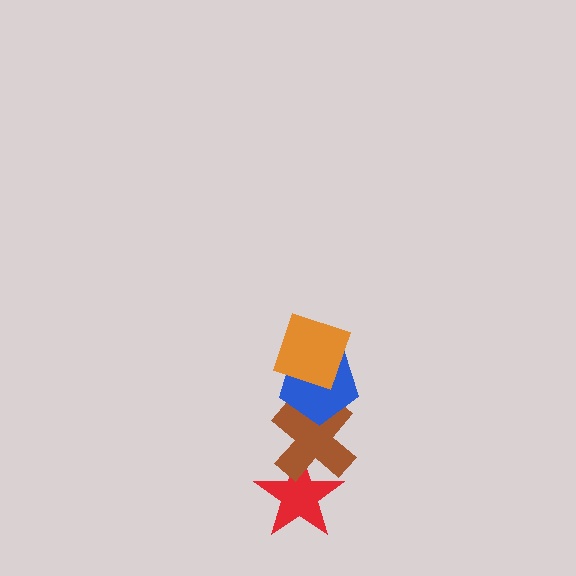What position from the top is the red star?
The red star is 4th from the top.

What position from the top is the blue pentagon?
The blue pentagon is 2nd from the top.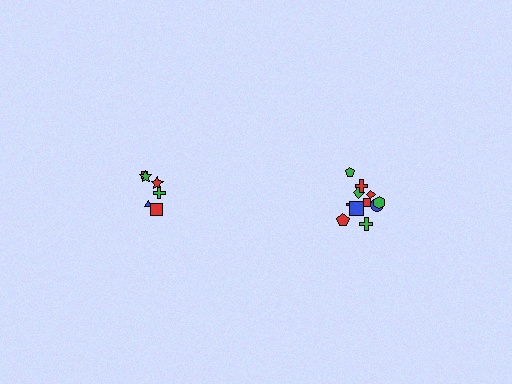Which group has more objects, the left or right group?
The right group.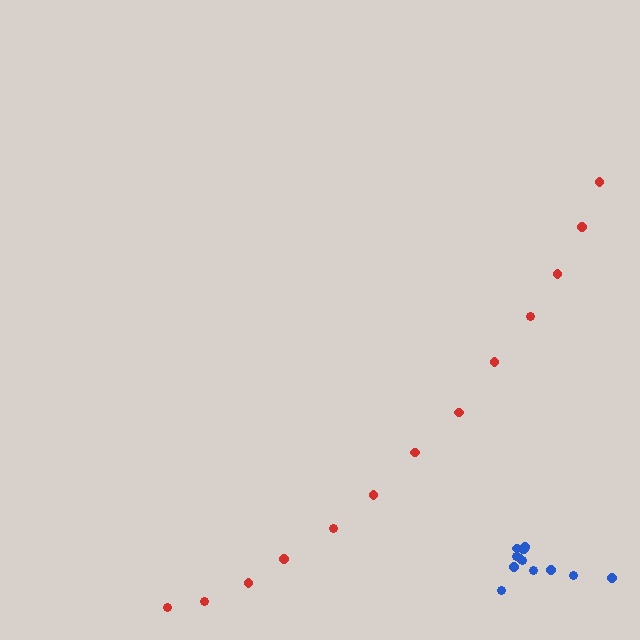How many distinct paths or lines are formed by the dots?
There are 2 distinct paths.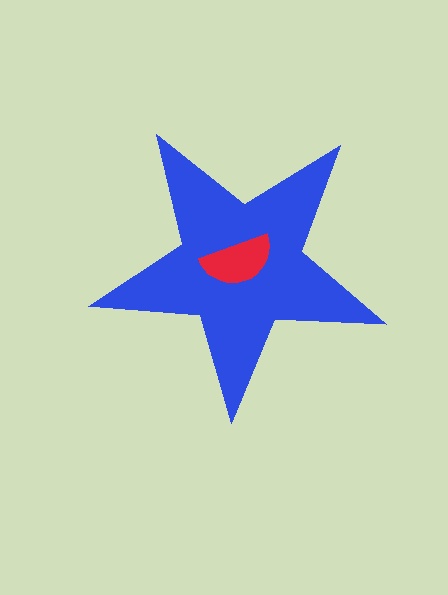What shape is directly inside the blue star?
The red semicircle.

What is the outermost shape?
The blue star.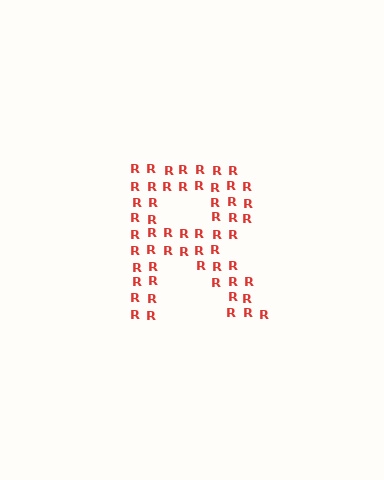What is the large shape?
The large shape is the letter R.